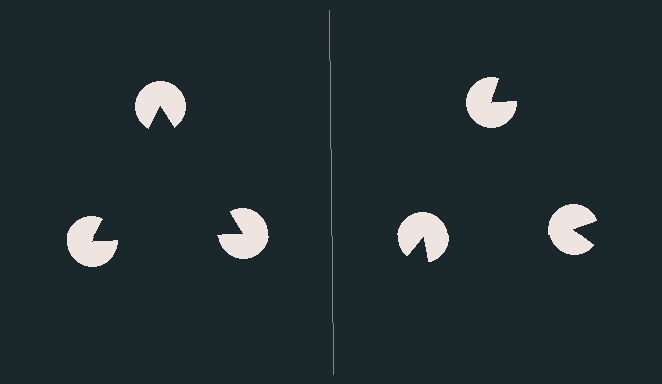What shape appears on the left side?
An illusory triangle.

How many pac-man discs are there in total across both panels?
6 — 3 on each side.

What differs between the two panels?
The pac-man discs are positioned identically on both sides; only the wedge orientations differ. On the left they align to a triangle; on the right they are misaligned.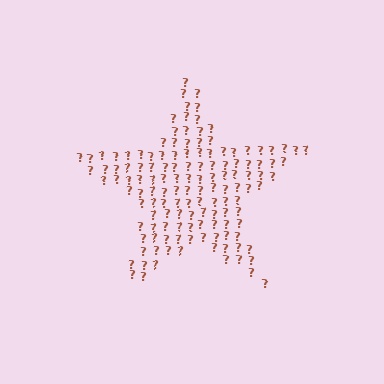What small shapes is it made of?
It is made of small question marks.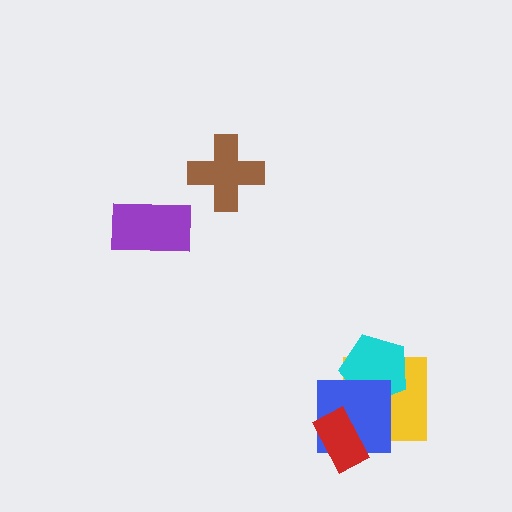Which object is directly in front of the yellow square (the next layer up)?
The cyan pentagon is directly in front of the yellow square.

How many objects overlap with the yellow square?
3 objects overlap with the yellow square.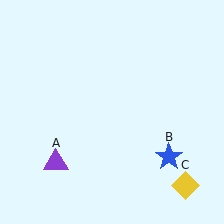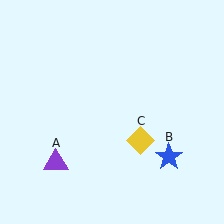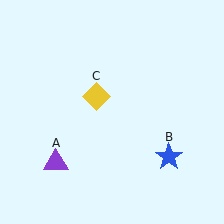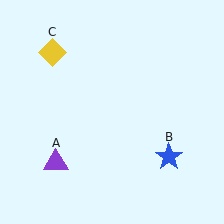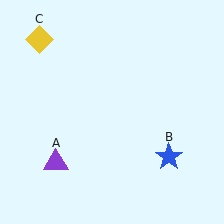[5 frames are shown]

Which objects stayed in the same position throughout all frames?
Purple triangle (object A) and blue star (object B) remained stationary.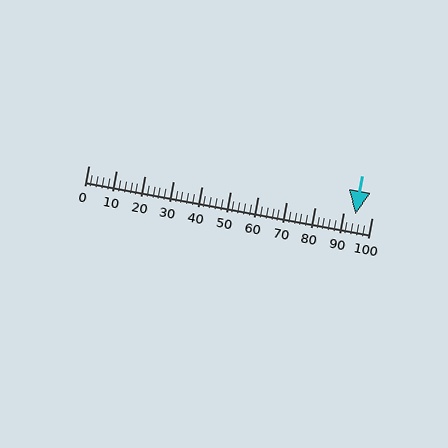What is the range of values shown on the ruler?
The ruler shows values from 0 to 100.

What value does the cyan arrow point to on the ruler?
The cyan arrow points to approximately 94.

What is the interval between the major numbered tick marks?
The major tick marks are spaced 10 units apart.